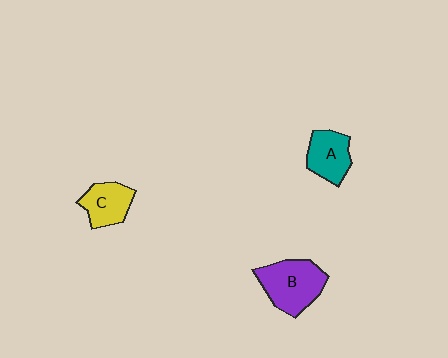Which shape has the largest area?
Shape B (purple).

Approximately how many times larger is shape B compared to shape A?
Approximately 1.4 times.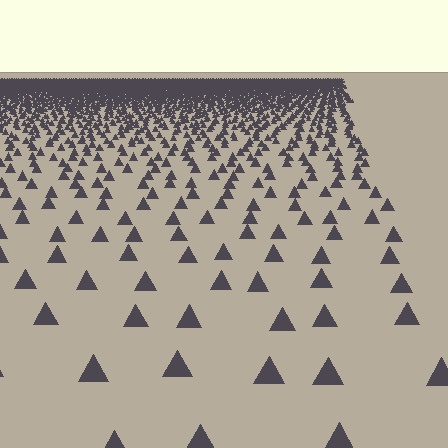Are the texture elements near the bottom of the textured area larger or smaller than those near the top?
Larger. Near the bottom, elements are closer to the viewer and appear at a bigger on-screen size.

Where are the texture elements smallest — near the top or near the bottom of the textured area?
Near the top.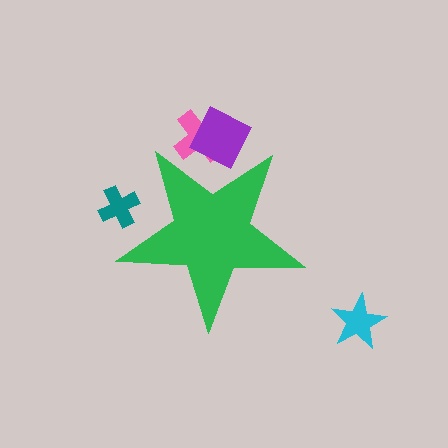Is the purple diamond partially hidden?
Yes, the purple diamond is partially hidden behind the green star.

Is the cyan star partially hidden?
No, the cyan star is fully visible.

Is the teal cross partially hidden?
Yes, the teal cross is partially hidden behind the green star.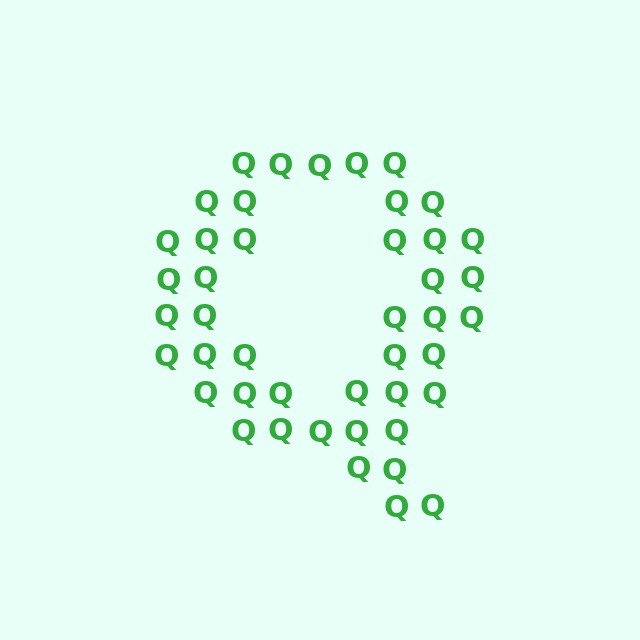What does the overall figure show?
The overall figure shows the letter Q.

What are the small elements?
The small elements are letter Q's.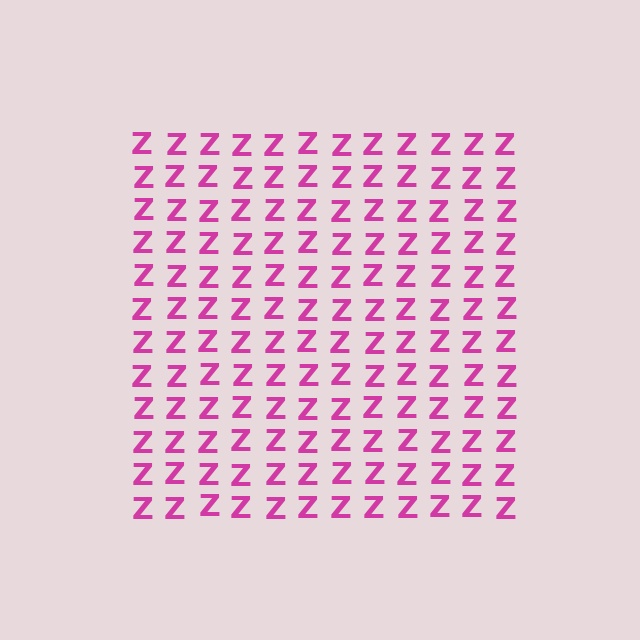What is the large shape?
The large shape is a square.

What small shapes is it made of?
It is made of small letter Z's.